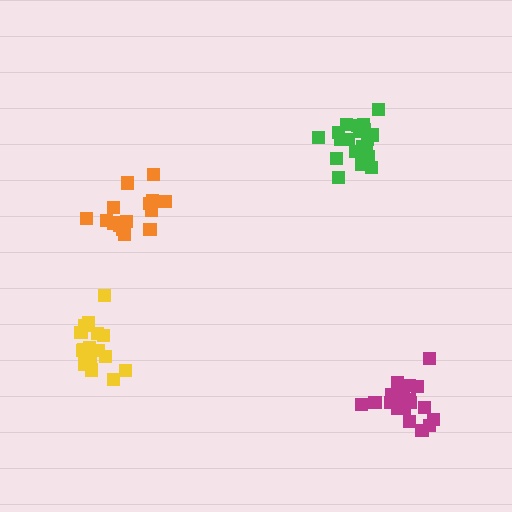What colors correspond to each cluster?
The clusters are colored: orange, green, magenta, yellow.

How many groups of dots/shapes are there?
There are 4 groups.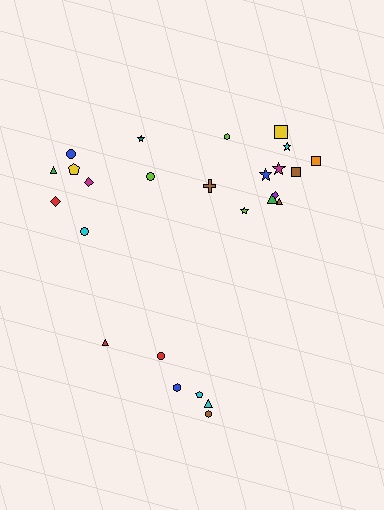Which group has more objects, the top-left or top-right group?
The top-right group.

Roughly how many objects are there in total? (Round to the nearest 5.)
Roughly 25 objects in total.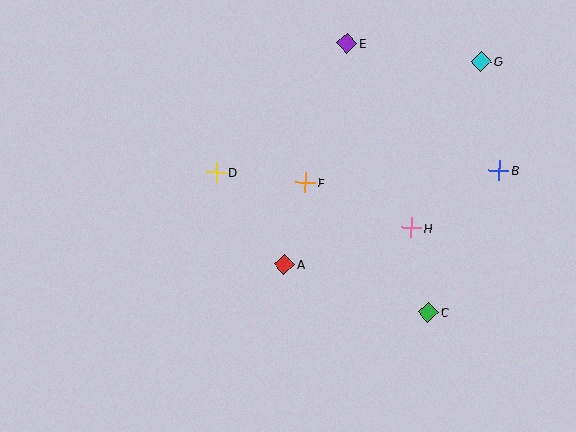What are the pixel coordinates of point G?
Point G is at (481, 61).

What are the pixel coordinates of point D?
Point D is at (216, 172).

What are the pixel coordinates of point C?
Point C is at (428, 312).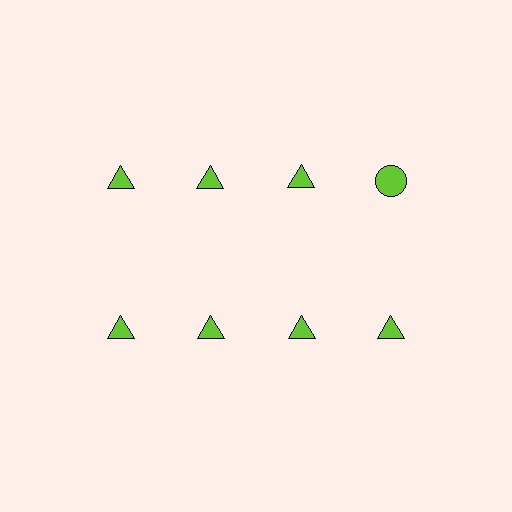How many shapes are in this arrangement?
There are 8 shapes arranged in a grid pattern.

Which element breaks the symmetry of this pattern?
The lime circle in the top row, second from right column breaks the symmetry. All other shapes are lime triangles.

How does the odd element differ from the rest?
It has a different shape: circle instead of triangle.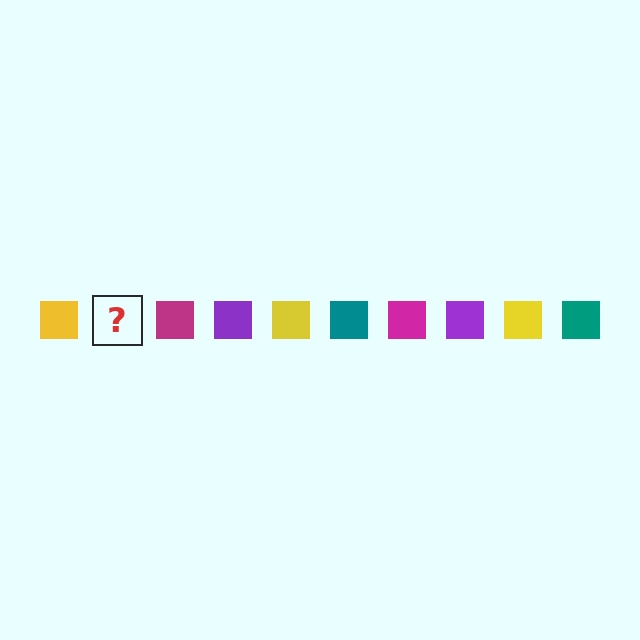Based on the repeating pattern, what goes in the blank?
The blank should be a teal square.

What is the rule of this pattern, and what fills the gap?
The rule is that the pattern cycles through yellow, teal, magenta, purple squares. The gap should be filled with a teal square.